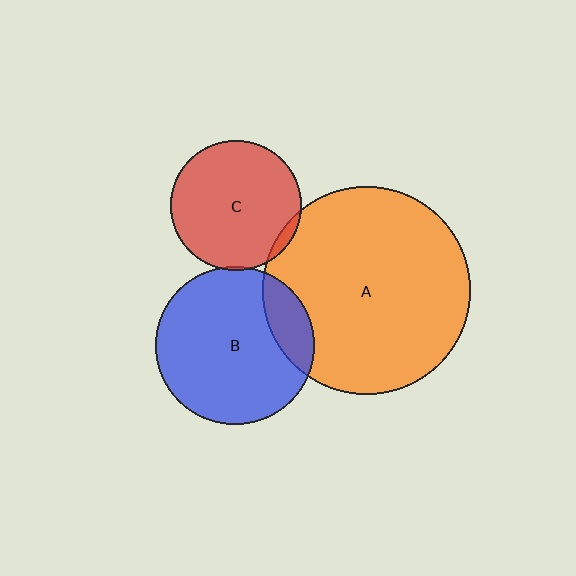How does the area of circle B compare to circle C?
Approximately 1.5 times.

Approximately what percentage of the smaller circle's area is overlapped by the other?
Approximately 5%.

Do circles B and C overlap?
Yes.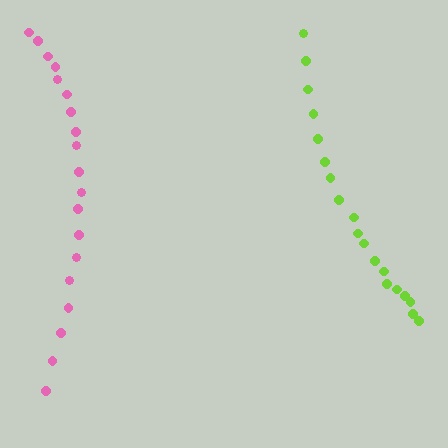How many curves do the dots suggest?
There are 2 distinct paths.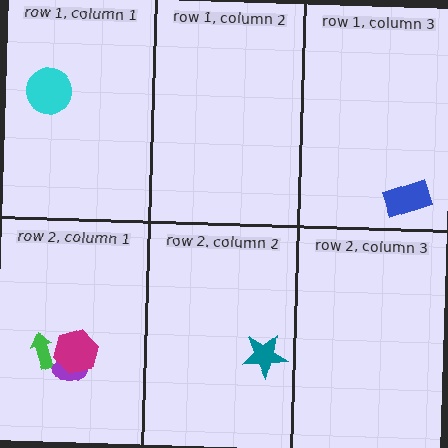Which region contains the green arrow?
The row 2, column 1 region.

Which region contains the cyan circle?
The row 1, column 1 region.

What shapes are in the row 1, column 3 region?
The blue rectangle.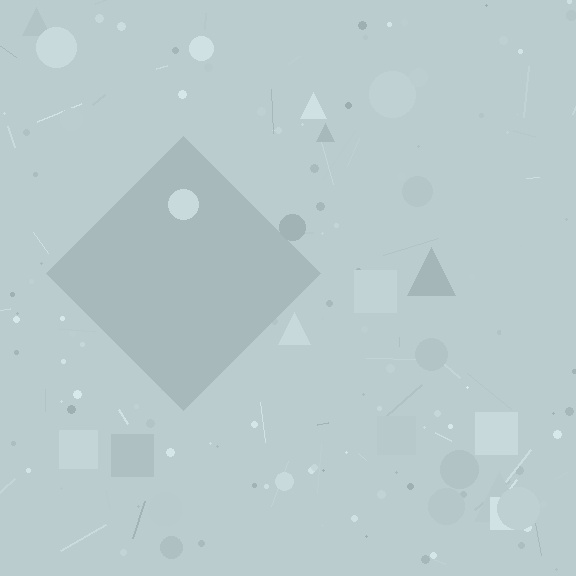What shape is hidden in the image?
A diamond is hidden in the image.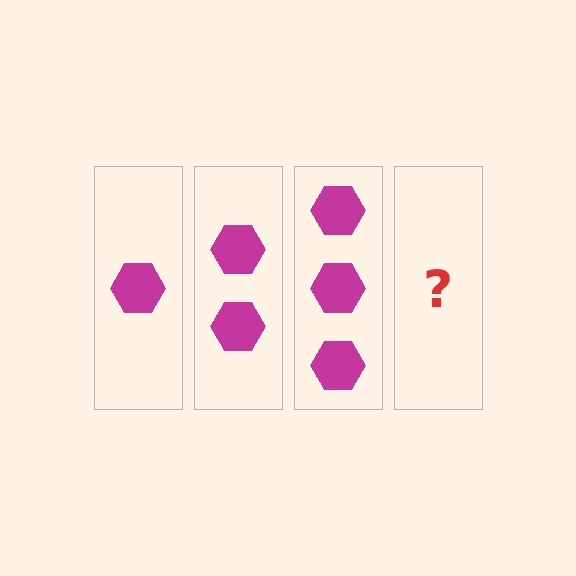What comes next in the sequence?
The next element should be 4 hexagons.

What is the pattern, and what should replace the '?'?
The pattern is that each step adds one more hexagon. The '?' should be 4 hexagons.